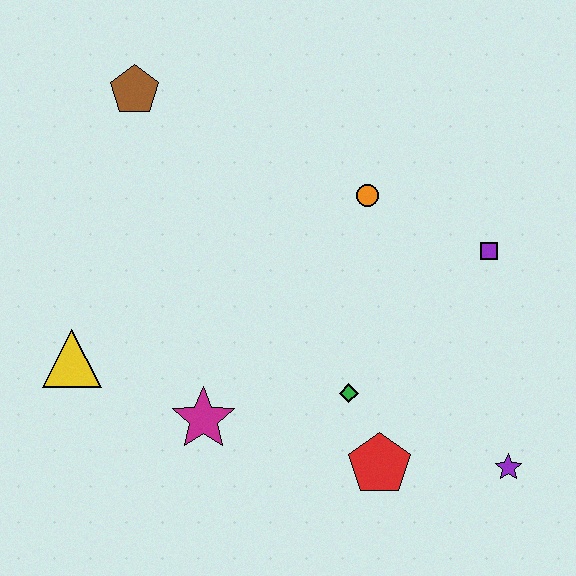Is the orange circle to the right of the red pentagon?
No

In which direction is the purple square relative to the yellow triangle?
The purple square is to the right of the yellow triangle.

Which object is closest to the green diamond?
The red pentagon is closest to the green diamond.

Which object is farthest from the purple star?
The brown pentagon is farthest from the purple star.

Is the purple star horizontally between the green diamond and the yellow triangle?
No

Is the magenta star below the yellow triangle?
Yes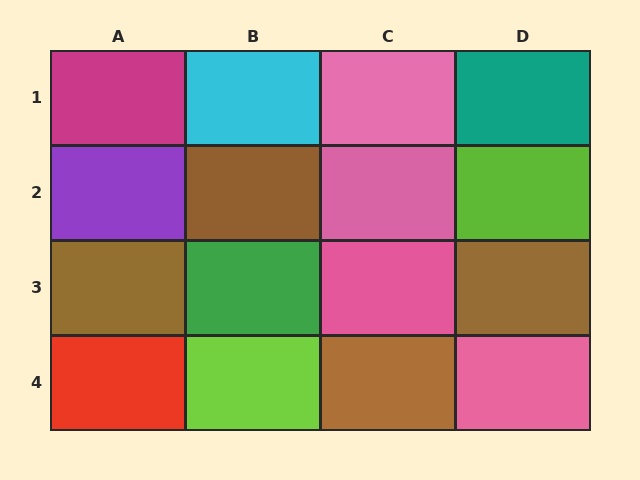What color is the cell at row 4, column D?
Pink.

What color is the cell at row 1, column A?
Magenta.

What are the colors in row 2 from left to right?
Purple, brown, pink, lime.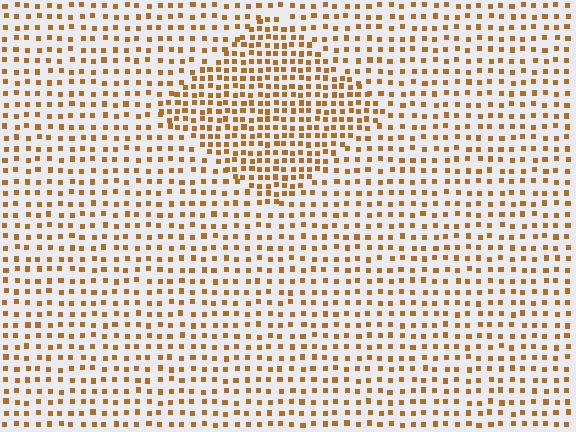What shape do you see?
I see a diamond.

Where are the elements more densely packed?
The elements are more densely packed inside the diamond boundary.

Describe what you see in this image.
The image contains small brown elements arranged at two different densities. A diamond-shaped region is visible where the elements are more densely packed than the surrounding area.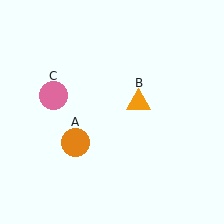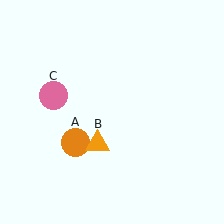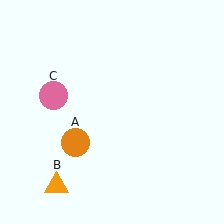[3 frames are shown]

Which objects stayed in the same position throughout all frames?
Orange circle (object A) and pink circle (object C) remained stationary.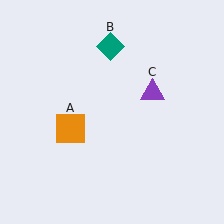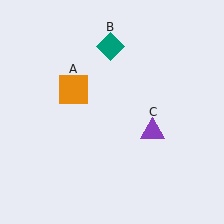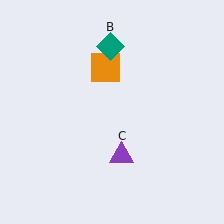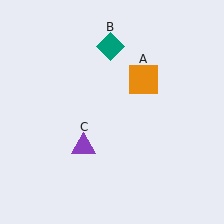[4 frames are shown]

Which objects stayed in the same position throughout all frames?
Teal diamond (object B) remained stationary.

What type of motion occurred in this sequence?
The orange square (object A), purple triangle (object C) rotated clockwise around the center of the scene.